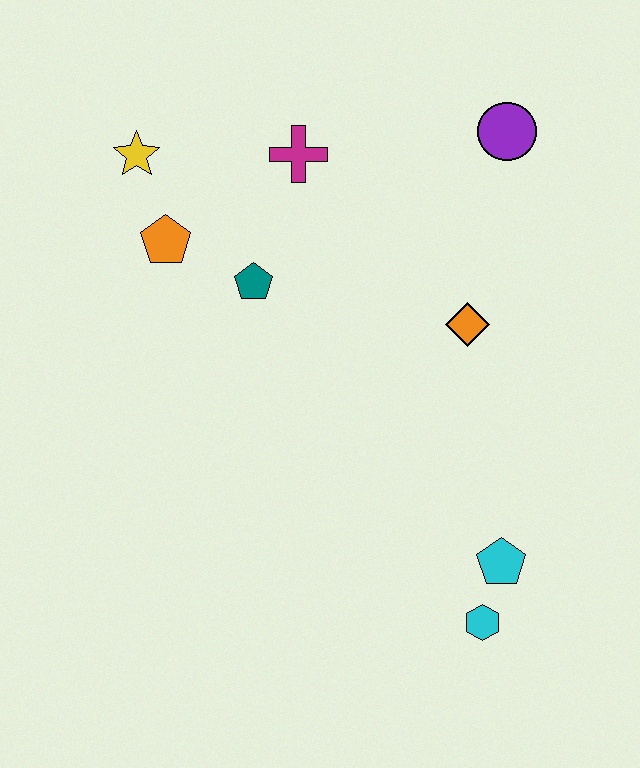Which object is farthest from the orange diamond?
The yellow star is farthest from the orange diamond.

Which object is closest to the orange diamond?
The purple circle is closest to the orange diamond.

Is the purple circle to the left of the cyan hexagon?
No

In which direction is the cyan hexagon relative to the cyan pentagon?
The cyan hexagon is below the cyan pentagon.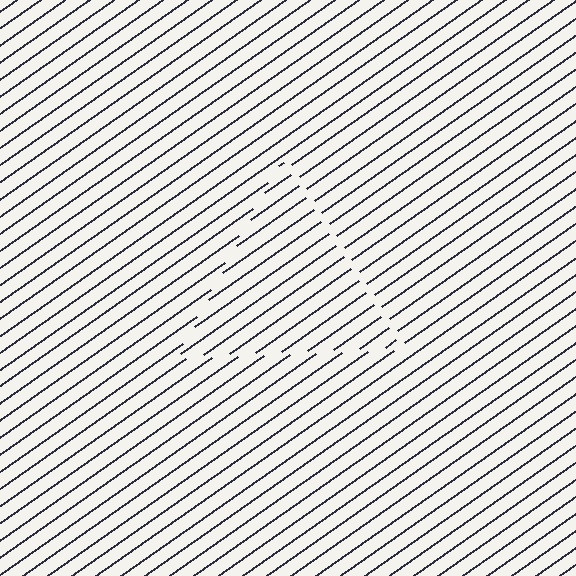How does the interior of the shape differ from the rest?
The interior of the shape contains the same grating, shifted by half a period — the contour is defined by the phase discontinuity where line-ends from the inner and outer gratings abut.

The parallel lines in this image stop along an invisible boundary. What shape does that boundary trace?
An illusory triangle. The interior of the shape contains the same grating, shifted by half a period — the contour is defined by the phase discontinuity where line-ends from the inner and outer gratings abut.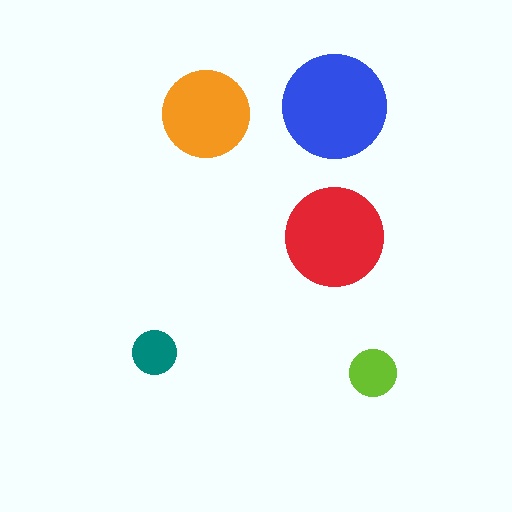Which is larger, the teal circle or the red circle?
The red one.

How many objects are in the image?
There are 5 objects in the image.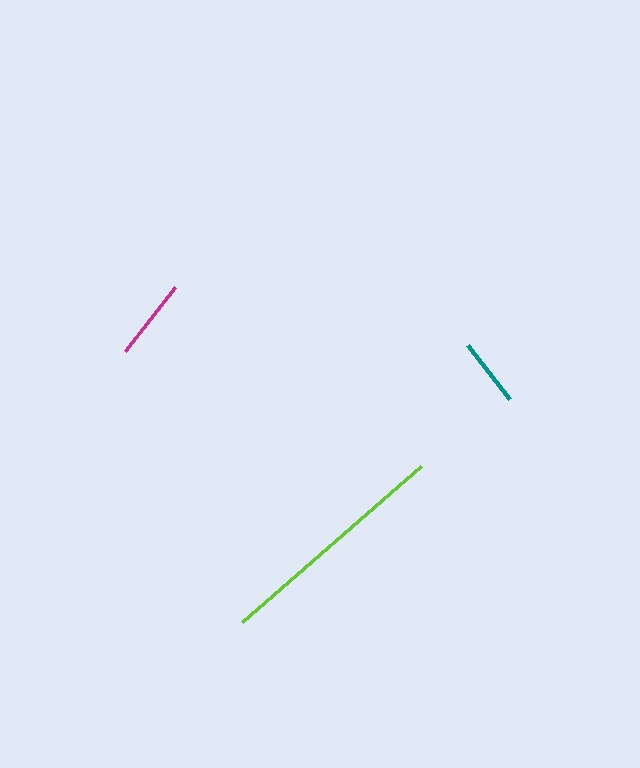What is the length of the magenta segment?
The magenta segment is approximately 82 pixels long.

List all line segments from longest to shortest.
From longest to shortest: lime, magenta, teal.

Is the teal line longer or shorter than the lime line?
The lime line is longer than the teal line.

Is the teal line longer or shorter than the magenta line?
The magenta line is longer than the teal line.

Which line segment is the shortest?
The teal line is the shortest at approximately 68 pixels.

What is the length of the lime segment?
The lime segment is approximately 237 pixels long.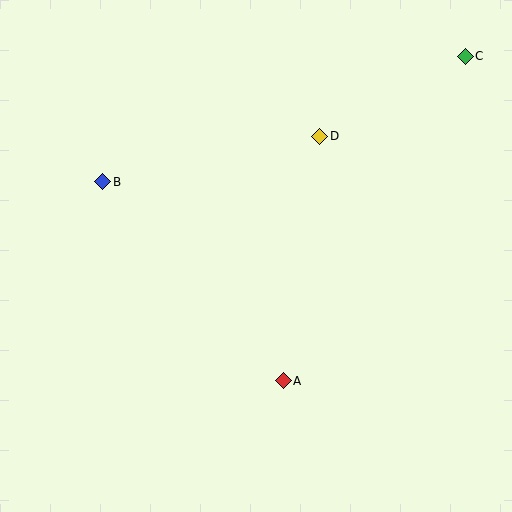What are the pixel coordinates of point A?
Point A is at (283, 381).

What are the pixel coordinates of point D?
Point D is at (320, 136).